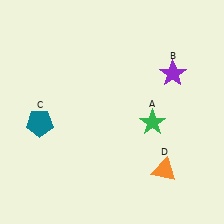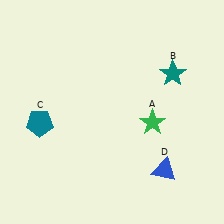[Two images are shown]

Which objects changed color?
B changed from purple to teal. D changed from orange to blue.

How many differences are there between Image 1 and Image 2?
There are 2 differences between the two images.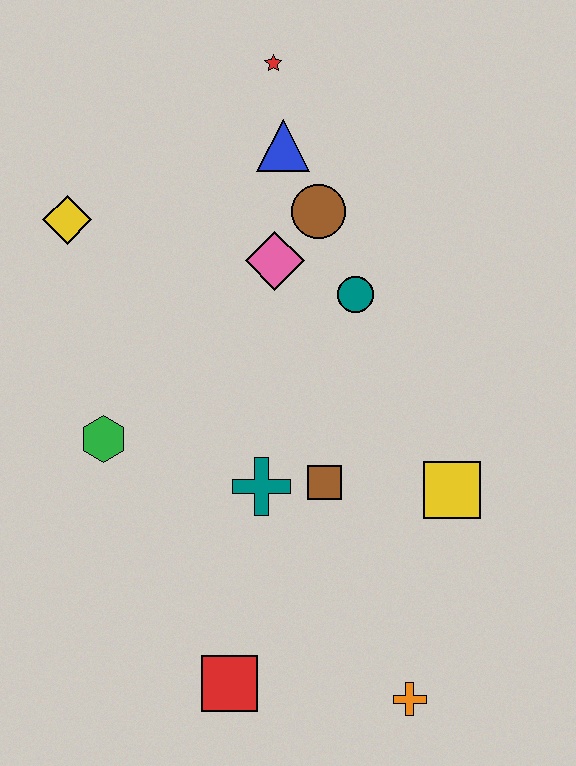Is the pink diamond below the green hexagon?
No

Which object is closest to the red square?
The orange cross is closest to the red square.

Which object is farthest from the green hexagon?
The red star is farthest from the green hexagon.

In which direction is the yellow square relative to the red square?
The yellow square is to the right of the red square.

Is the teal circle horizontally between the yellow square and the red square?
Yes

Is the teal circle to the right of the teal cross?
Yes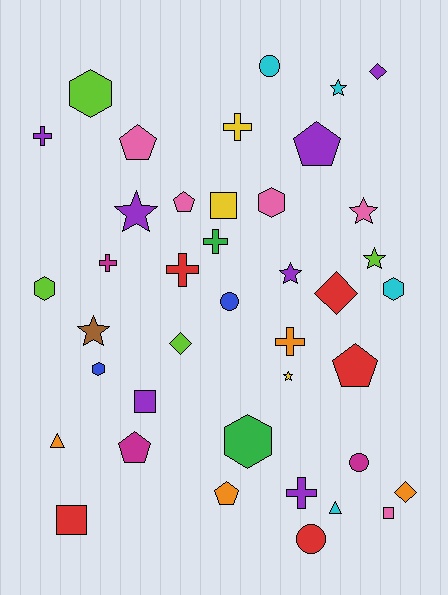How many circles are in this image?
There are 4 circles.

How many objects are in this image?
There are 40 objects.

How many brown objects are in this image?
There is 1 brown object.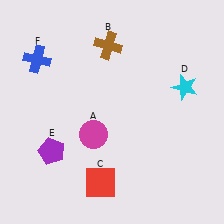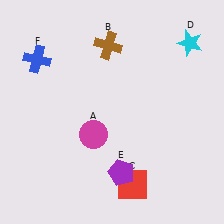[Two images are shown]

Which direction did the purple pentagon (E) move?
The purple pentagon (E) moved right.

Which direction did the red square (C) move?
The red square (C) moved right.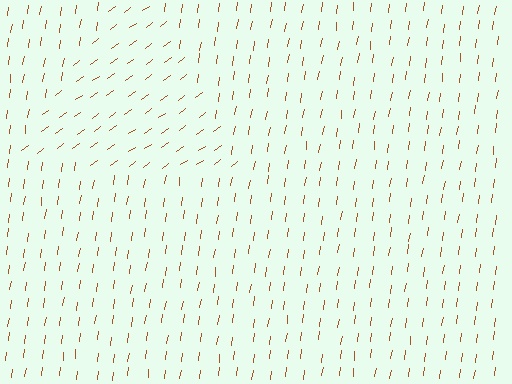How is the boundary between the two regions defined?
The boundary is defined purely by a change in line orientation (approximately 45 degrees difference). All lines are the same color and thickness.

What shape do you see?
I see a triangle.